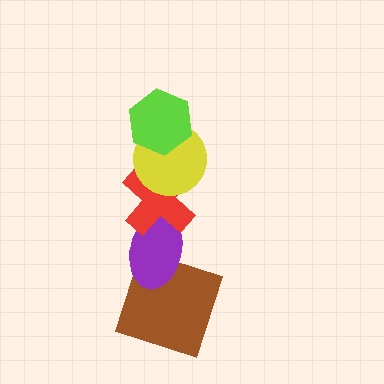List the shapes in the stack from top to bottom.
From top to bottom: the lime hexagon, the yellow circle, the red cross, the purple ellipse, the brown square.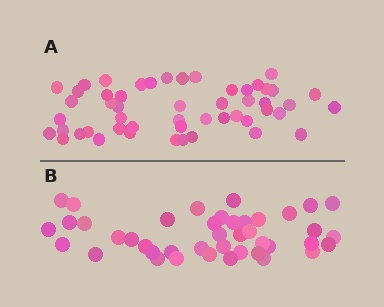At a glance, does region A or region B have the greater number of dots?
Region A (the top region) has more dots.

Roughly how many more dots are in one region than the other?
Region A has roughly 8 or so more dots than region B.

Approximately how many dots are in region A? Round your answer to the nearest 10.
About 50 dots. (The exact count is 51, which rounds to 50.)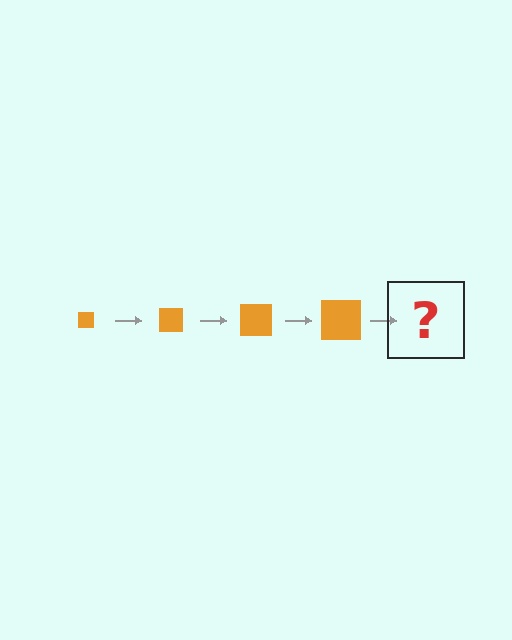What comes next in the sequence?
The next element should be an orange square, larger than the previous one.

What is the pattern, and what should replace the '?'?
The pattern is that the square gets progressively larger each step. The '?' should be an orange square, larger than the previous one.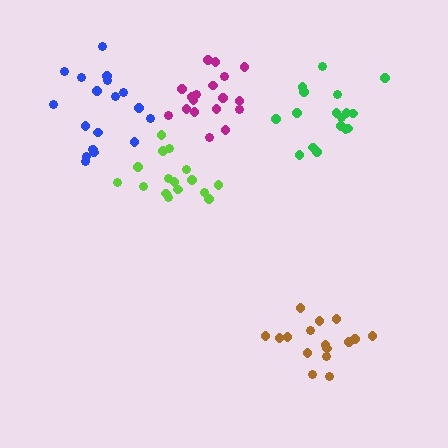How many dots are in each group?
Group 1: 17 dots, Group 2: 16 dots, Group 3: 19 dots, Group 4: 16 dots, Group 5: 18 dots (86 total).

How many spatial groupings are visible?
There are 5 spatial groupings.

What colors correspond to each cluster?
The clusters are colored: green, lime, blue, brown, magenta.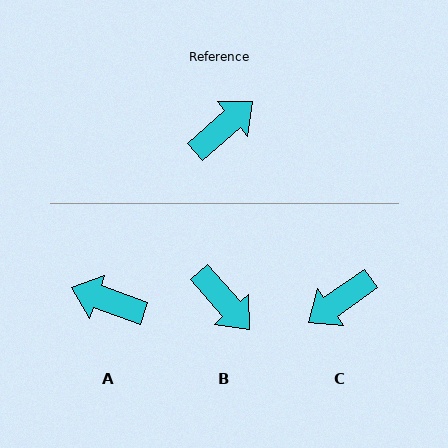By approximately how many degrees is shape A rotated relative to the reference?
Approximately 119 degrees counter-clockwise.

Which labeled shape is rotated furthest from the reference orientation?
C, about 174 degrees away.